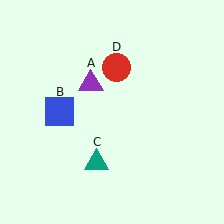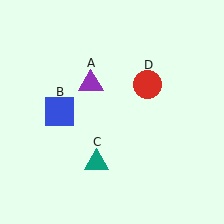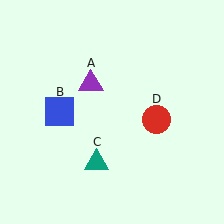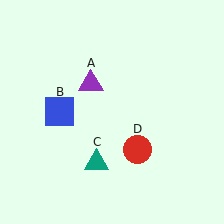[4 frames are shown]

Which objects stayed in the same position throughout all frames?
Purple triangle (object A) and blue square (object B) and teal triangle (object C) remained stationary.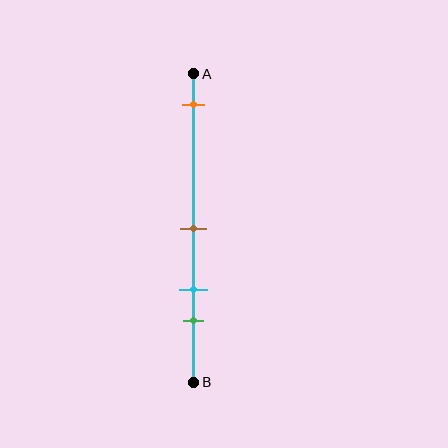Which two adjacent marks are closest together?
The cyan and green marks are the closest adjacent pair.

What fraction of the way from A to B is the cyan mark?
The cyan mark is approximately 70% (0.7) of the way from A to B.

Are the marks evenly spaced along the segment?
No, the marks are not evenly spaced.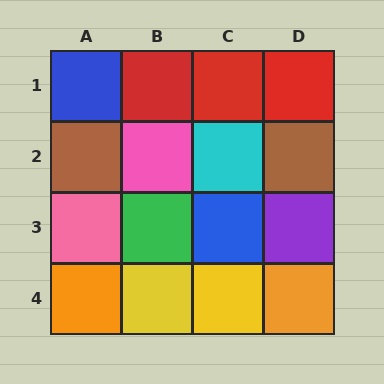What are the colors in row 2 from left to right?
Brown, pink, cyan, brown.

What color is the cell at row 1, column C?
Red.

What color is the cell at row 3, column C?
Blue.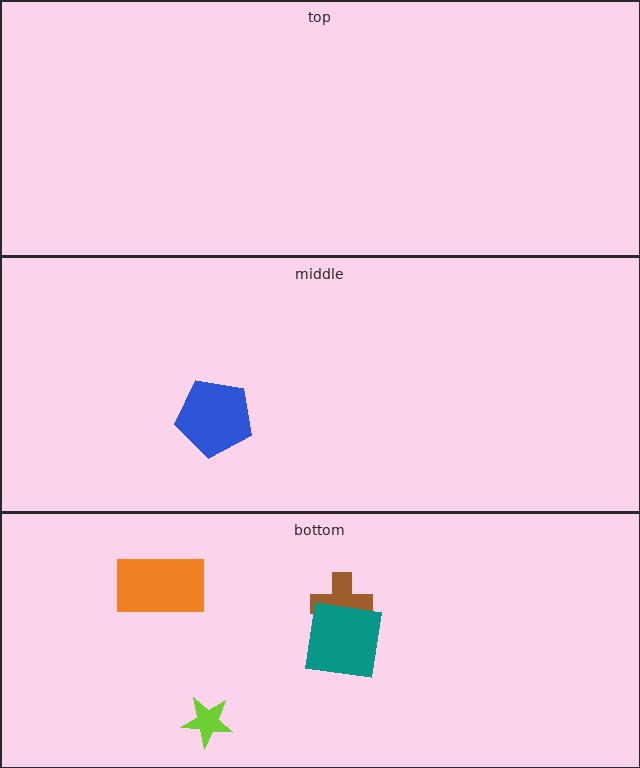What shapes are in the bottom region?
The brown cross, the orange rectangle, the lime star, the teal square.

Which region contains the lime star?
The bottom region.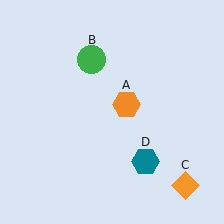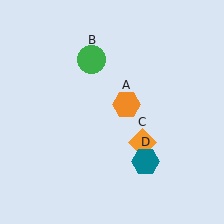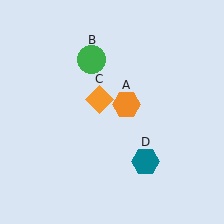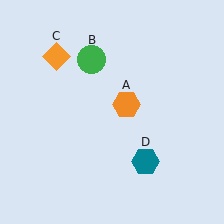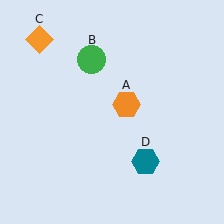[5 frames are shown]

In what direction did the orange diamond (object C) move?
The orange diamond (object C) moved up and to the left.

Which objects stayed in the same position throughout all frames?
Orange hexagon (object A) and green circle (object B) and teal hexagon (object D) remained stationary.